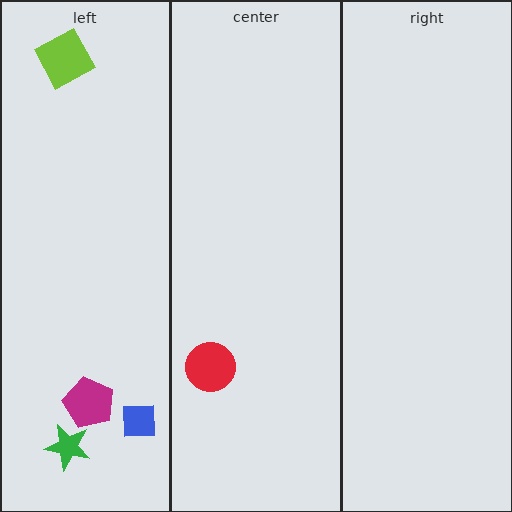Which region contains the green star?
The left region.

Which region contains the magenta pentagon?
The left region.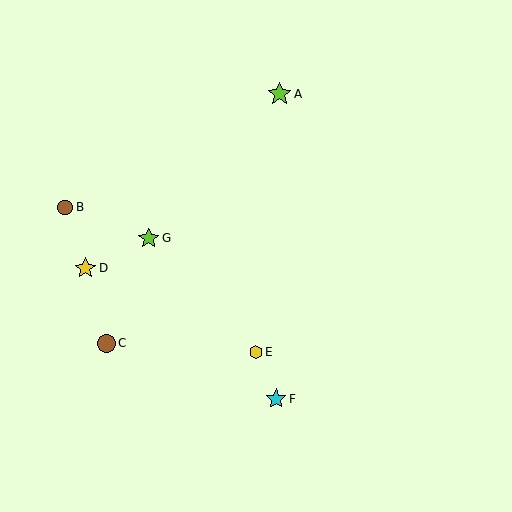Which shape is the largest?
The lime star (labeled A) is the largest.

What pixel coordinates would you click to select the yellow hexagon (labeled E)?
Click at (256, 352) to select the yellow hexagon E.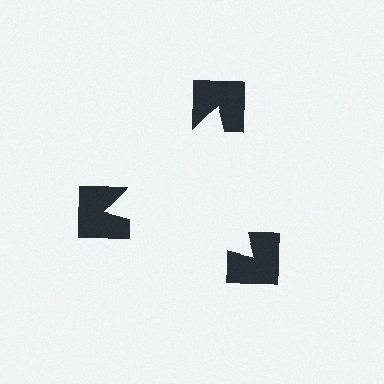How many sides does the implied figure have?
3 sides.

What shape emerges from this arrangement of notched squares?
An illusory triangle — its edges are inferred from the aligned wedge cuts in the notched squares, not physically drawn.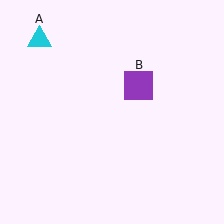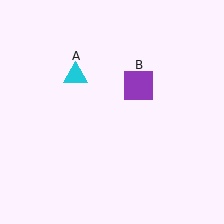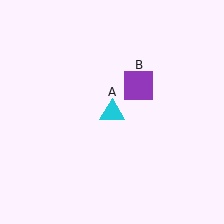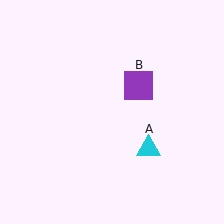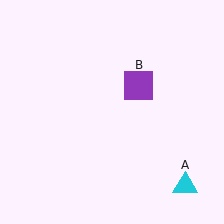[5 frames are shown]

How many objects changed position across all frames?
1 object changed position: cyan triangle (object A).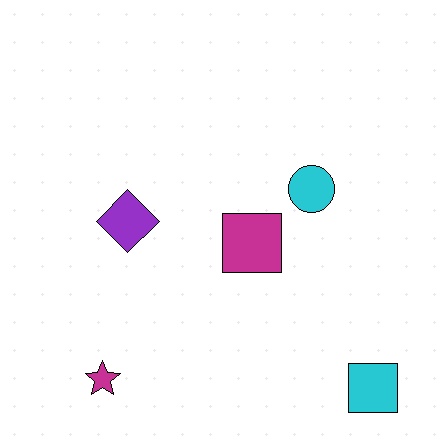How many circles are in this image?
There is 1 circle.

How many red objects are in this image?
There are no red objects.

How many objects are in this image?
There are 5 objects.